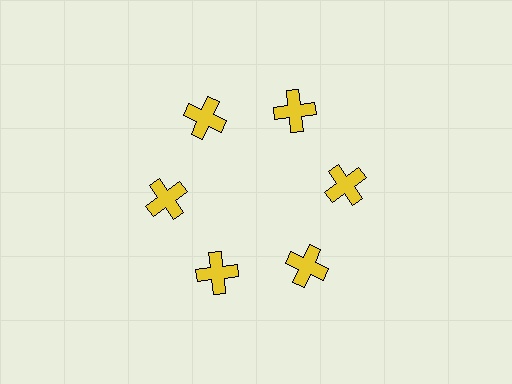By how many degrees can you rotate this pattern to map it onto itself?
The pattern maps onto itself every 60 degrees of rotation.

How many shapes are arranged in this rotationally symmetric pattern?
There are 6 shapes, arranged in 6 groups of 1.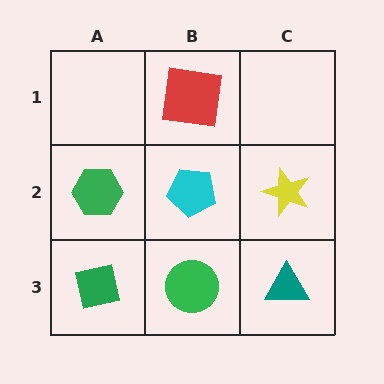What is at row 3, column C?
A teal triangle.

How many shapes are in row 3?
3 shapes.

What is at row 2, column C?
A yellow star.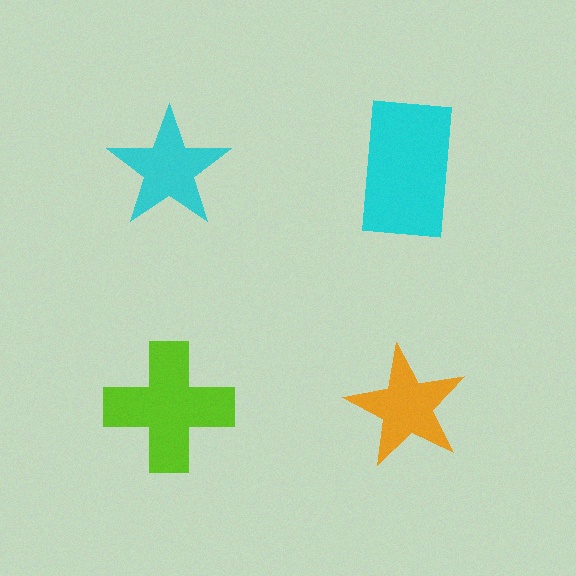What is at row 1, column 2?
A cyan rectangle.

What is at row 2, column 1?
A lime cross.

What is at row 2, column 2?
An orange star.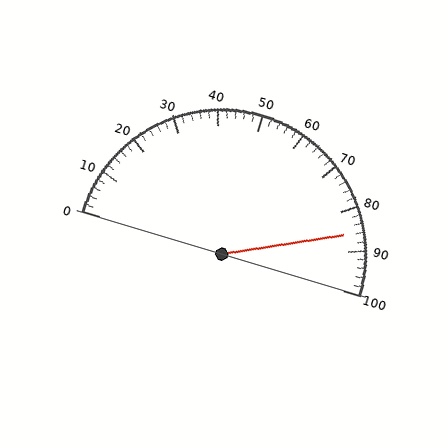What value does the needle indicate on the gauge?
The needle indicates approximately 86.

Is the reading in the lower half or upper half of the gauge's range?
The reading is in the upper half of the range (0 to 100).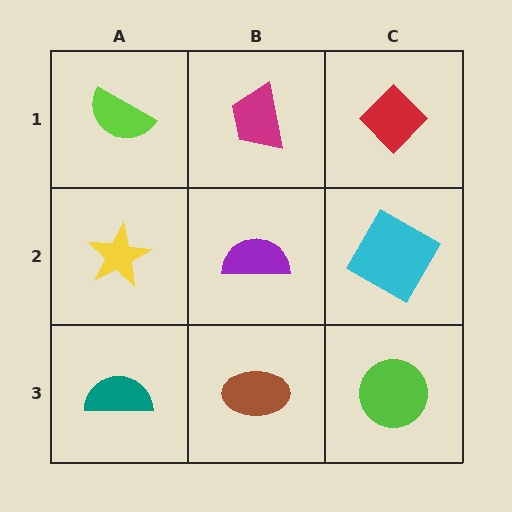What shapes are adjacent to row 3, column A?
A yellow star (row 2, column A), a brown ellipse (row 3, column B).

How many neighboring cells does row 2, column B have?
4.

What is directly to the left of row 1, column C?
A magenta trapezoid.